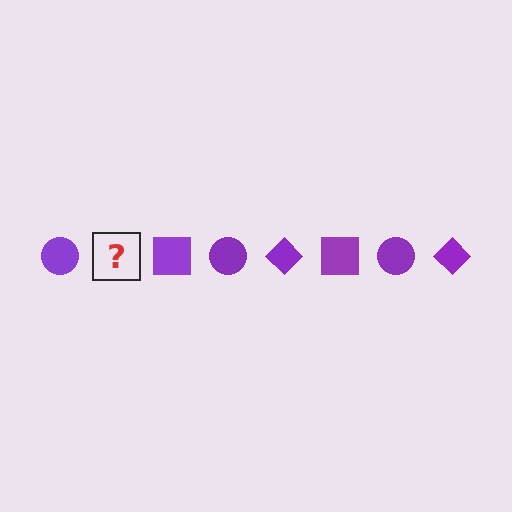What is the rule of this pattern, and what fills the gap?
The rule is that the pattern cycles through circle, diamond, square shapes in purple. The gap should be filled with a purple diamond.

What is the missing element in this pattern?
The missing element is a purple diamond.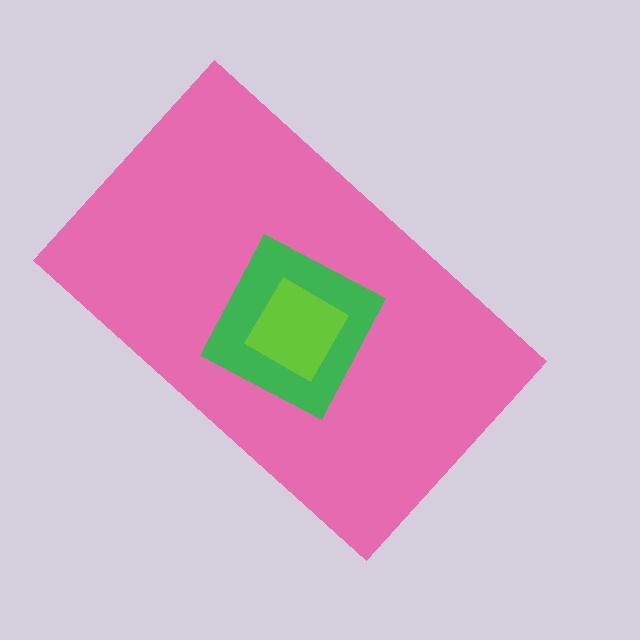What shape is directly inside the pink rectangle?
The green square.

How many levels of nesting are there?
3.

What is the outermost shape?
The pink rectangle.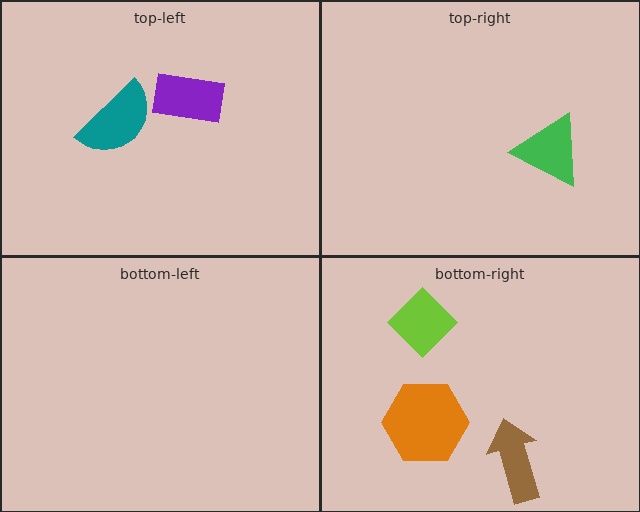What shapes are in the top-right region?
The green triangle.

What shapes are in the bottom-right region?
The orange hexagon, the lime diamond, the brown arrow.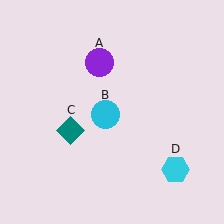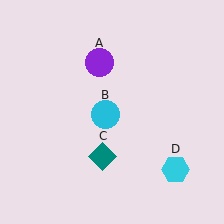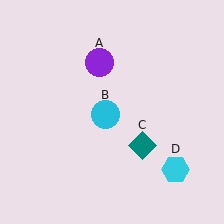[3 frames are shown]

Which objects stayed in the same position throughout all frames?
Purple circle (object A) and cyan circle (object B) and cyan hexagon (object D) remained stationary.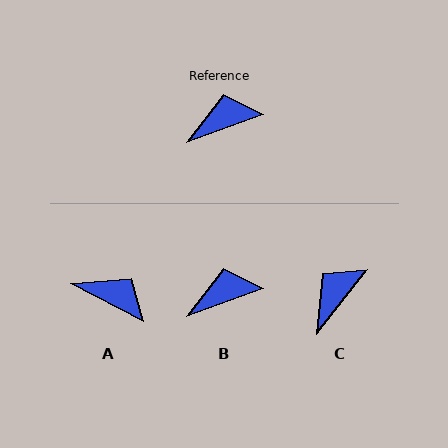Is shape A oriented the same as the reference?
No, it is off by about 48 degrees.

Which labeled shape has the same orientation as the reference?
B.